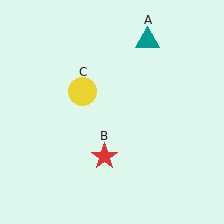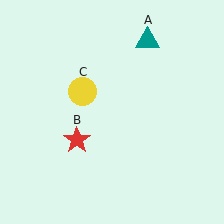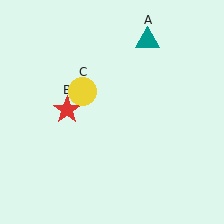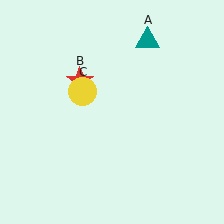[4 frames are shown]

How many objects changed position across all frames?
1 object changed position: red star (object B).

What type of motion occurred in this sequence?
The red star (object B) rotated clockwise around the center of the scene.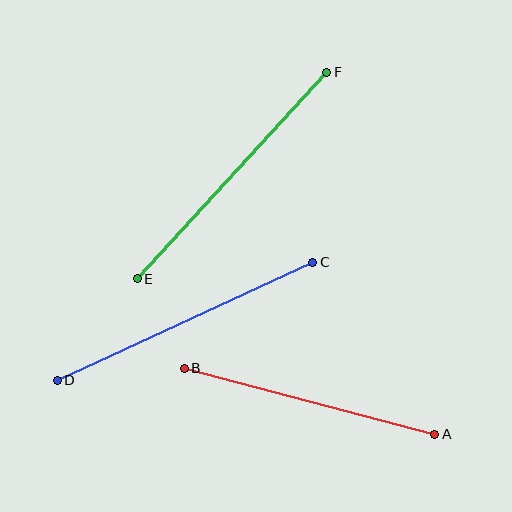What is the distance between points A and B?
The distance is approximately 259 pixels.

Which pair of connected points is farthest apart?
Points C and D are farthest apart.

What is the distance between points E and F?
The distance is approximately 280 pixels.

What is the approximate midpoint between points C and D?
The midpoint is at approximately (185, 321) pixels.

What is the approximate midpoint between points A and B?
The midpoint is at approximately (309, 401) pixels.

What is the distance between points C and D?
The distance is approximately 282 pixels.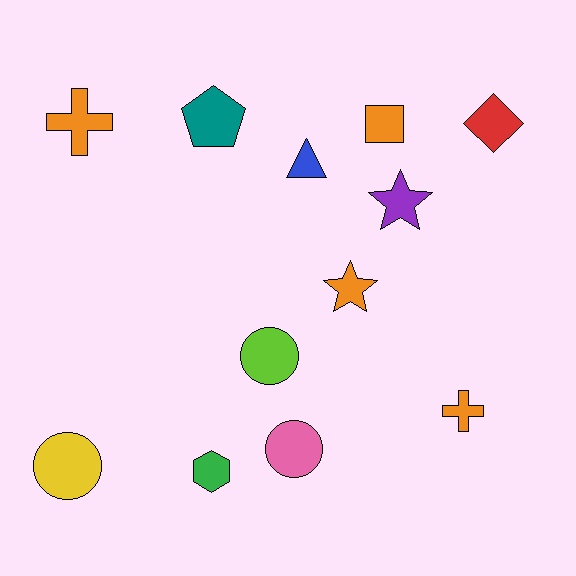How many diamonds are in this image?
There is 1 diamond.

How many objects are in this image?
There are 12 objects.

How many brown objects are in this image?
There are no brown objects.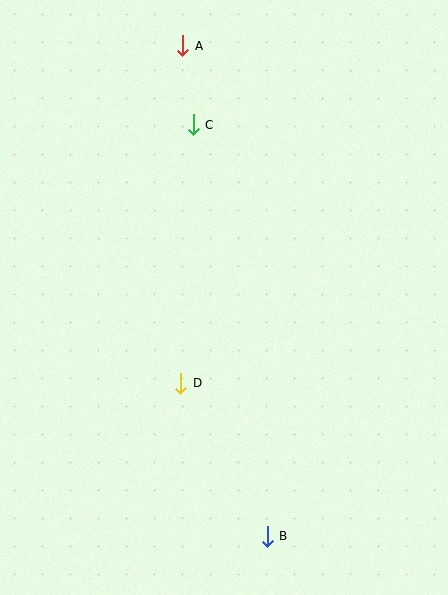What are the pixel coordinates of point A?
Point A is at (183, 46).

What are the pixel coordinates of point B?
Point B is at (267, 536).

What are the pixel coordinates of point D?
Point D is at (181, 383).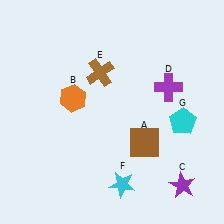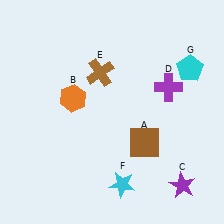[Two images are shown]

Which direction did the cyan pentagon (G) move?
The cyan pentagon (G) moved up.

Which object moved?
The cyan pentagon (G) moved up.